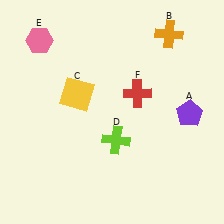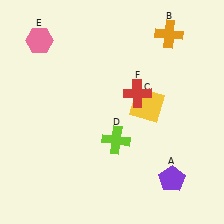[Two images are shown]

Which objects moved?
The objects that moved are: the purple pentagon (A), the yellow square (C).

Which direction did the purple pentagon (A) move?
The purple pentagon (A) moved down.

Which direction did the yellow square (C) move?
The yellow square (C) moved right.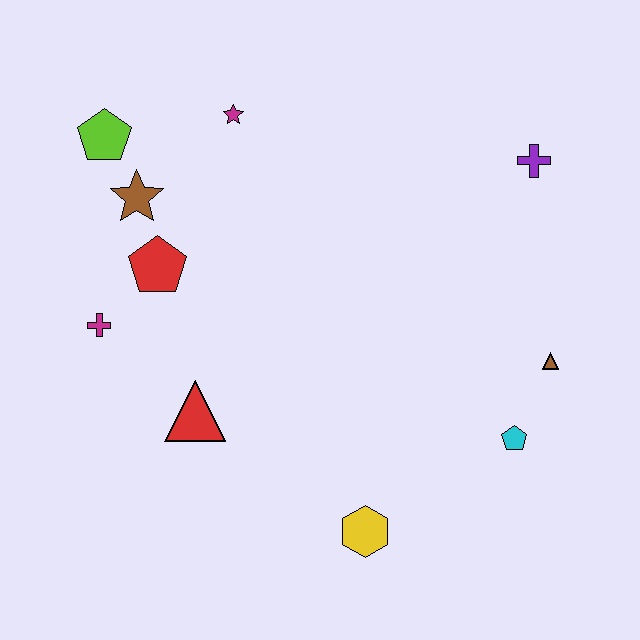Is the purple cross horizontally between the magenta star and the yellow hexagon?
No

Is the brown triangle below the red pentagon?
Yes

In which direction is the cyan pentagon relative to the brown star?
The cyan pentagon is to the right of the brown star.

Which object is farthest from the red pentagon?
The brown triangle is farthest from the red pentagon.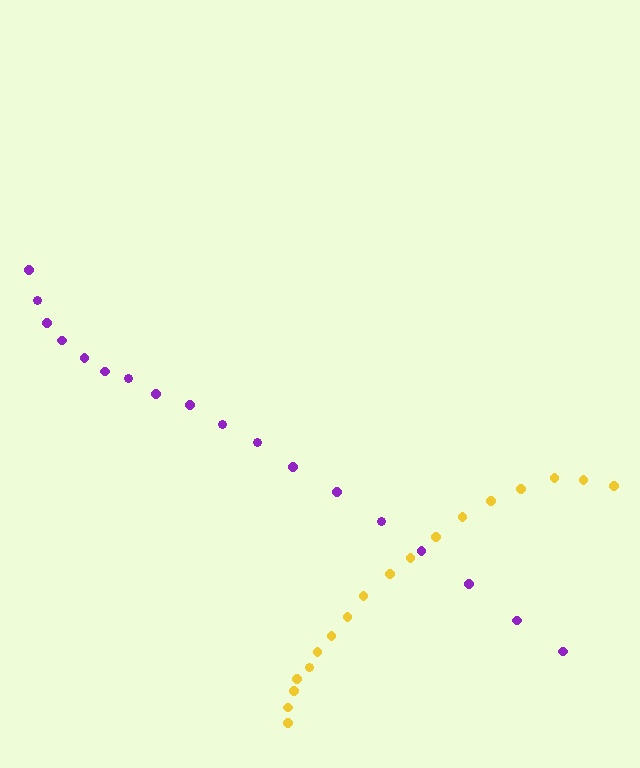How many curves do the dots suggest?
There are 2 distinct paths.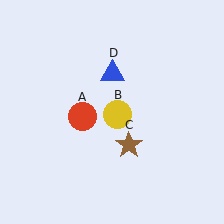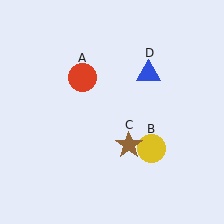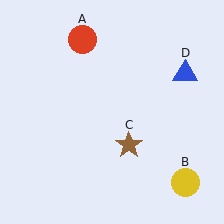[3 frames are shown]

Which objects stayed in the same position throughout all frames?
Brown star (object C) remained stationary.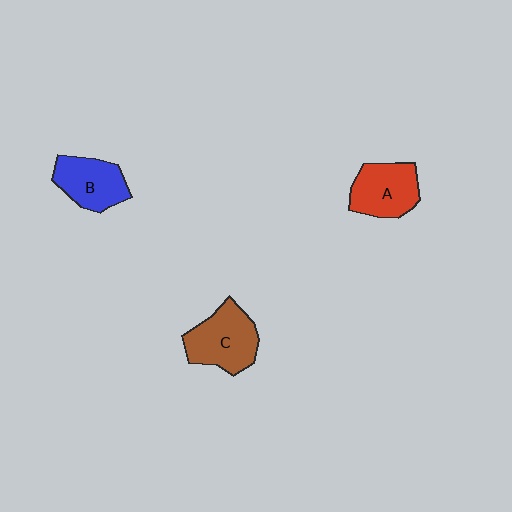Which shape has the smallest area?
Shape B (blue).